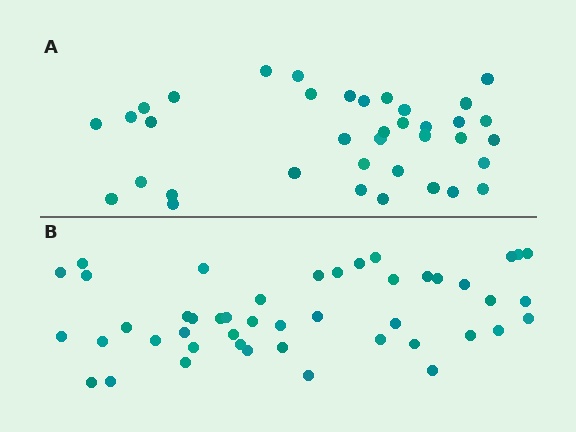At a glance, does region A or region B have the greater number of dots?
Region B (the bottom region) has more dots.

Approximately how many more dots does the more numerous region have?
Region B has roughly 8 or so more dots than region A.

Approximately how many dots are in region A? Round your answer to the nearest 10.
About 40 dots. (The exact count is 37, which rounds to 40.)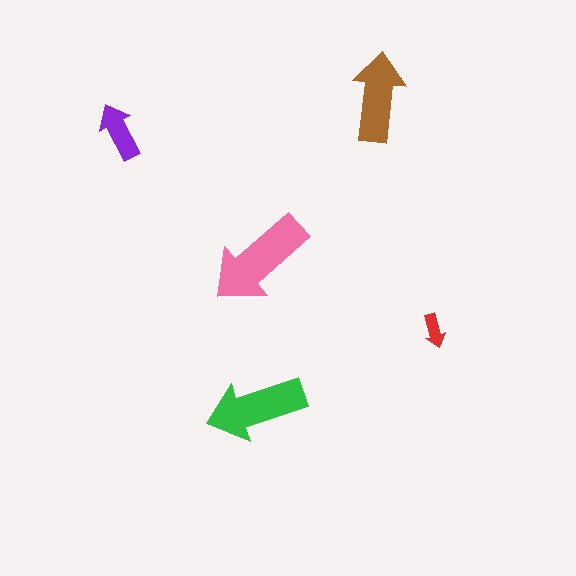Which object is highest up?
The brown arrow is topmost.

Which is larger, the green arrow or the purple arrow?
The green one.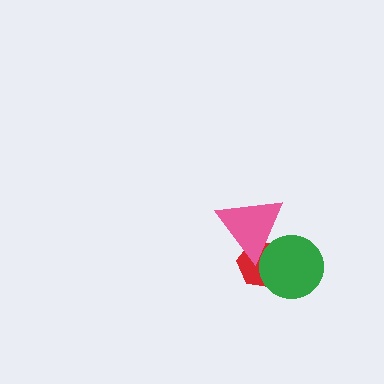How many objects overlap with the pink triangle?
2 objects overlap with the pink triangle.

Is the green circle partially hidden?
Yes, it is partially covered by another shape.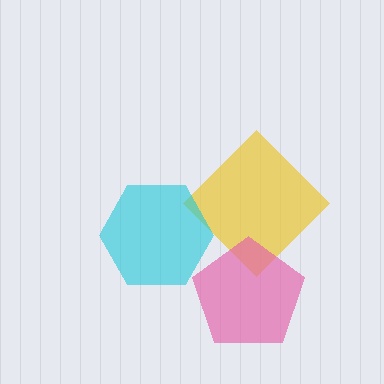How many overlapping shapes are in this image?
There are 3 overlapping shapes in the image.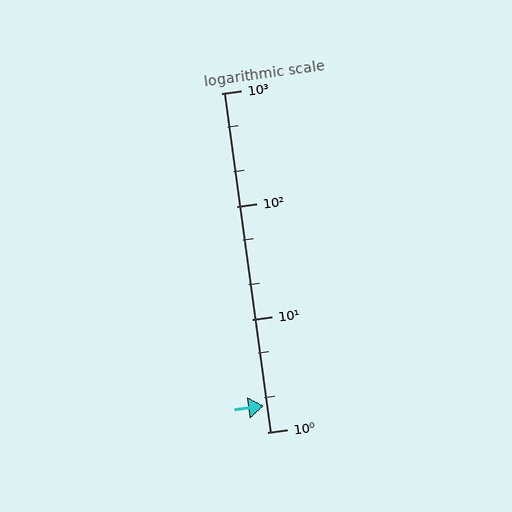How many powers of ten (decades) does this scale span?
The scale spans 3 decades, from 1 to 1000.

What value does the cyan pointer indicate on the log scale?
The pointer indicates approximately 1.7.